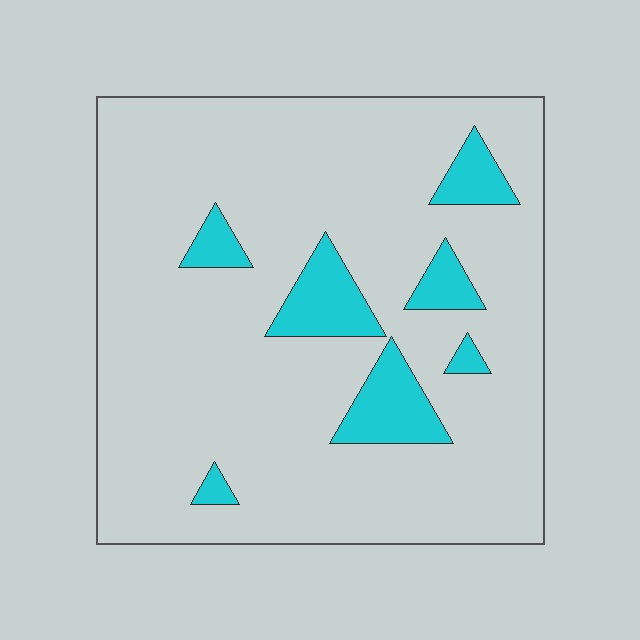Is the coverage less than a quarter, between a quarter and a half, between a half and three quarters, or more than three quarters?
Less than a quarter.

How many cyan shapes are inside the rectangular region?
7.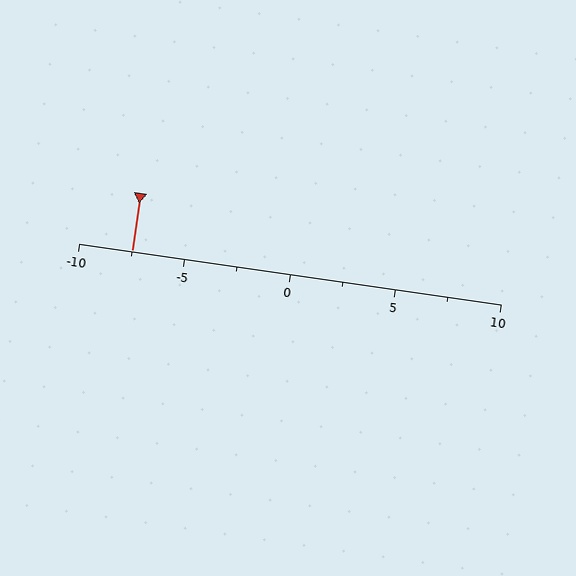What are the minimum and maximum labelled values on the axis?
The axis runs from -10 to 10.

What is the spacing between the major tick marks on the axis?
The major ticks are spaced 5 apart.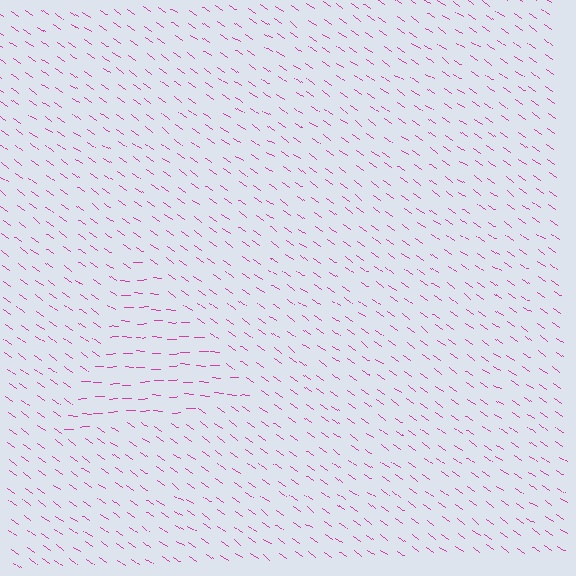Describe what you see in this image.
The image is filled with small magenta line segments. A triangle region in the image has lines oriented differently from the surrounding lines, creating a visible texture boundary.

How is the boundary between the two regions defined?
The boundary is defined purely by a change in line orientation (approximately 33 degrees difference). All lines are the same color and thickness.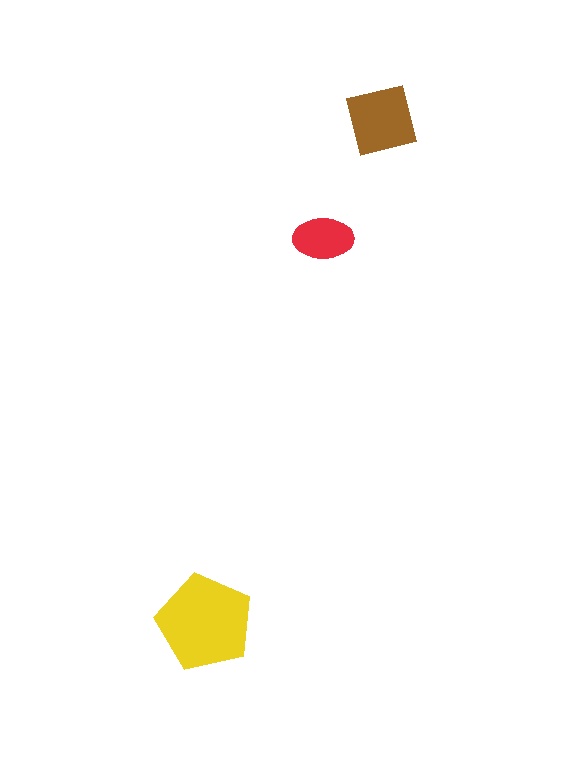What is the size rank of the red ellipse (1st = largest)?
3rd.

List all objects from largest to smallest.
The yellow pentagon, the brown square, the red ellipse.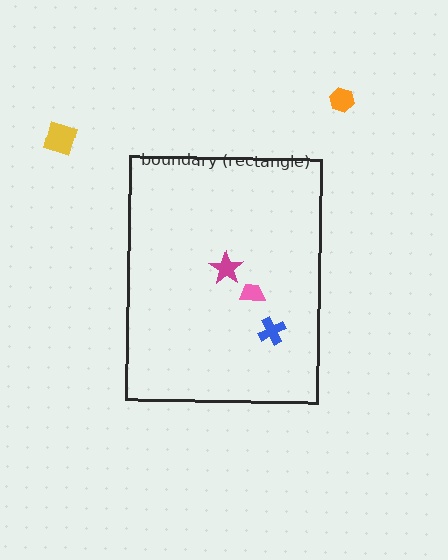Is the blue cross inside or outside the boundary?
Inside.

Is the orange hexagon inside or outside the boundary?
Outside.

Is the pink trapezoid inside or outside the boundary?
Inside.